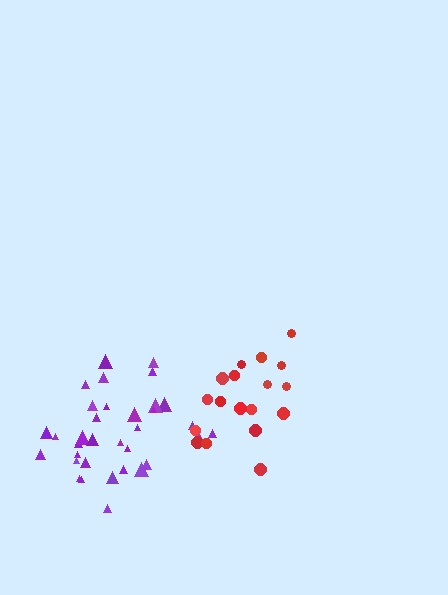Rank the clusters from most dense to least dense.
purple, red.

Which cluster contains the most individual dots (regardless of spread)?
Purple (35).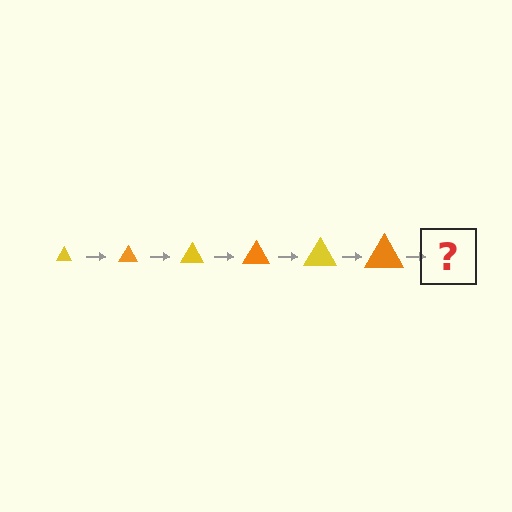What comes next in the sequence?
The next element should be a yellow triangle, larger than the previous one.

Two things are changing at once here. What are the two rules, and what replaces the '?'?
The two rules are that the triangle grows larger each step and the color cycles through yellow and orange. The '?' should be a yellow triangle, larger than the previous one.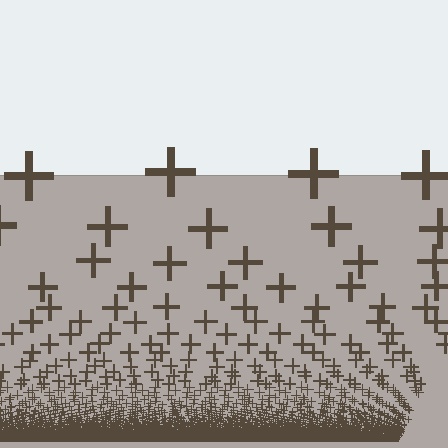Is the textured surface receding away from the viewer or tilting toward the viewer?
The surface appears to tilt toward the viewer. Texture elements get larger and sparser toward the top.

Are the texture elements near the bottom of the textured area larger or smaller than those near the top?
Smaller. The gradient is inverted — elements near the bottom are smaller and denser.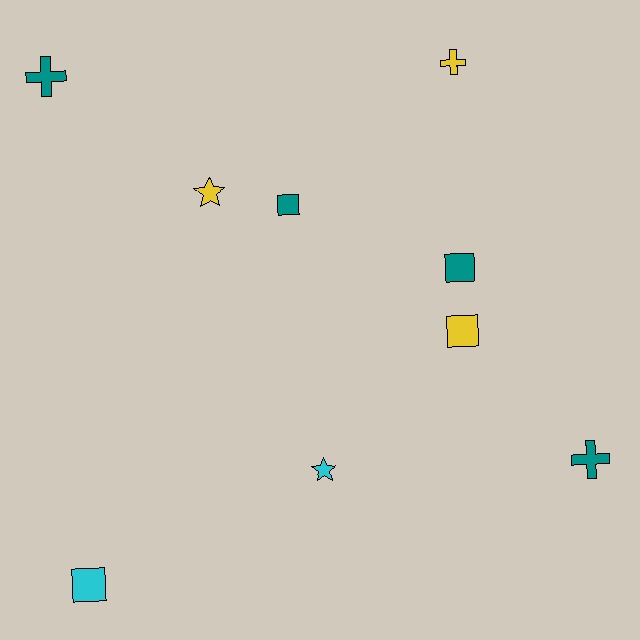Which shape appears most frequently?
Square, with 4 objects.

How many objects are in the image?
There are 9 objects.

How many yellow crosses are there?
There is 1 yellow cross.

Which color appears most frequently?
Teal, with 4 objects.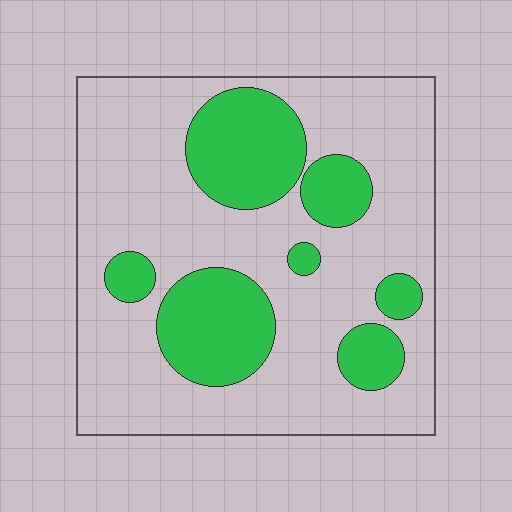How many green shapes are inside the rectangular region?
7.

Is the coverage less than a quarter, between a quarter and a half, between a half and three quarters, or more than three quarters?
Between a quarter and a half.